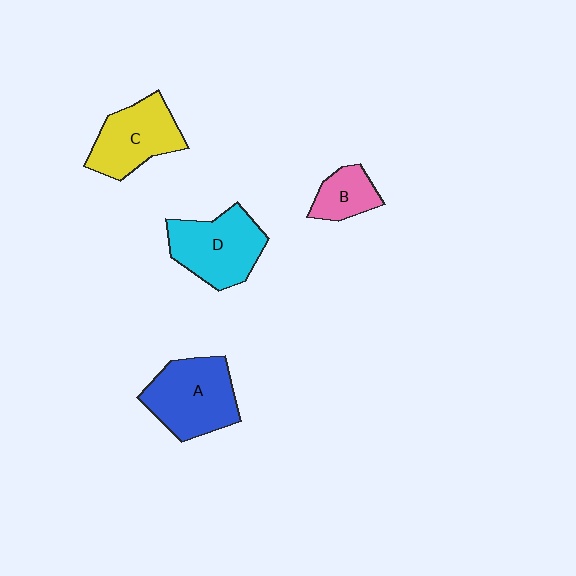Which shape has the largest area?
Shape A (blue).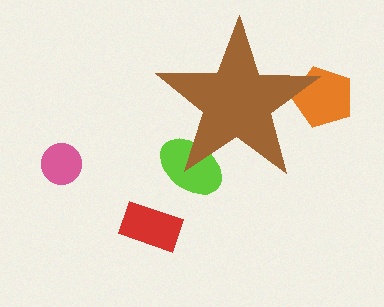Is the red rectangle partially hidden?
No, the red rectangle is fully visible.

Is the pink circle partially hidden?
No, the pink circle is fully visible.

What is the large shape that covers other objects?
A brown star.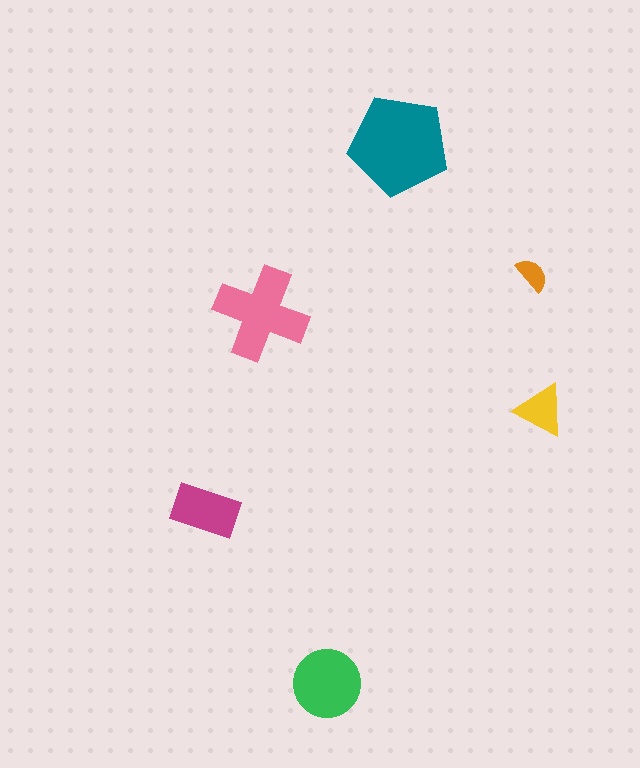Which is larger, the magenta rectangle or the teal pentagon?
The teal pentagon.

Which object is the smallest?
The orange semicircle.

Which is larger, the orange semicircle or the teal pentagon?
The teal pentagon.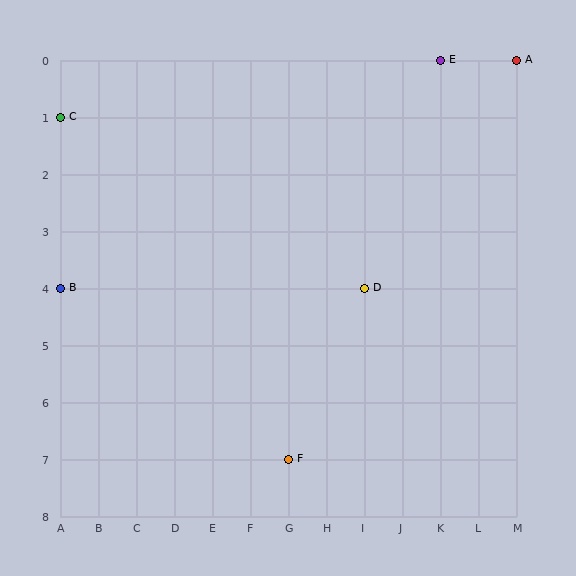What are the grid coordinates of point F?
Point F is at grid coordinates (G, 7).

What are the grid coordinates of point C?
Point C is at grid coordinates (A, 1).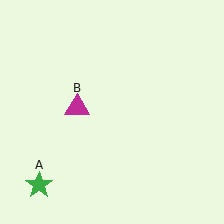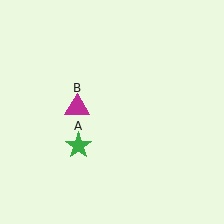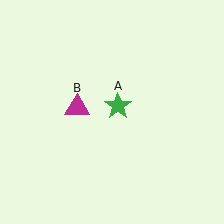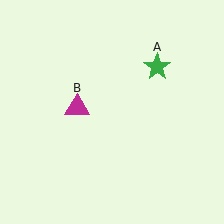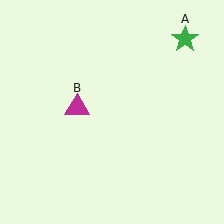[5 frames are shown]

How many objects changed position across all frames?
1 object changed position: green star (object A).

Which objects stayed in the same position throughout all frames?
Magenta triangle (object B) remained stationary.